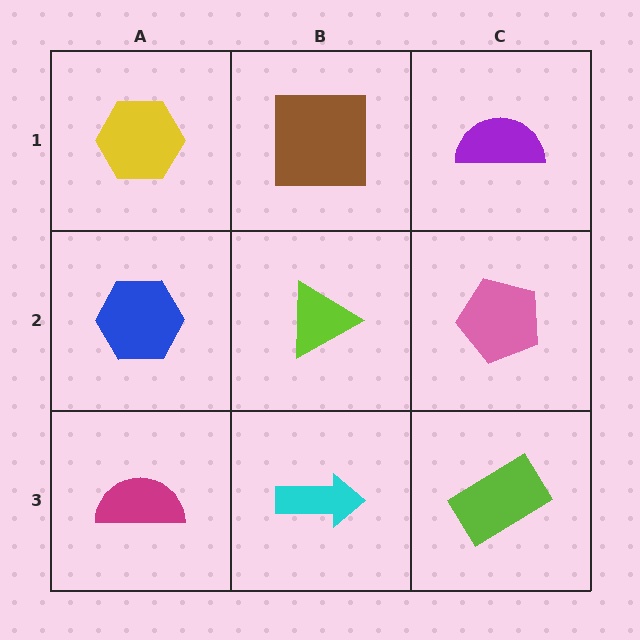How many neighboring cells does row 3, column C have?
2.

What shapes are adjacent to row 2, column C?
A purple semicircle (row 1, column C), a lime rectangle (row 3, column C), a lime triangle (row 2, column B).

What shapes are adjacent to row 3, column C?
A pink pentagon (row 2, column C), a cyan arrow (row 3, column B).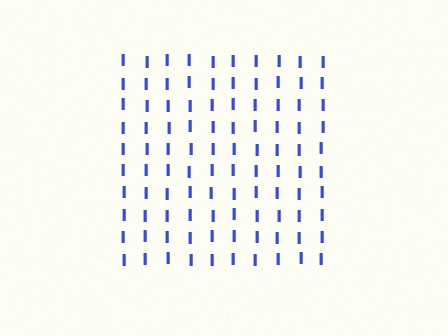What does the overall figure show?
The overall figure shows a square.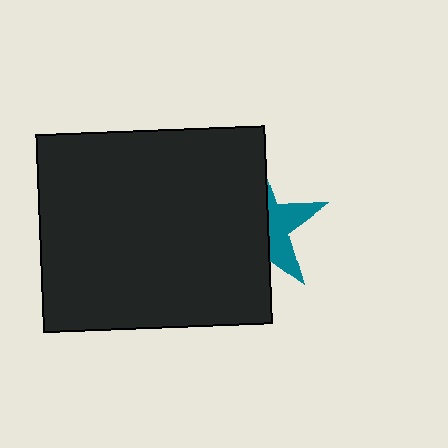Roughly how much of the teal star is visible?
A small part of it is visible (roughly 36%).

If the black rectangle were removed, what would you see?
You would see the complete teal star.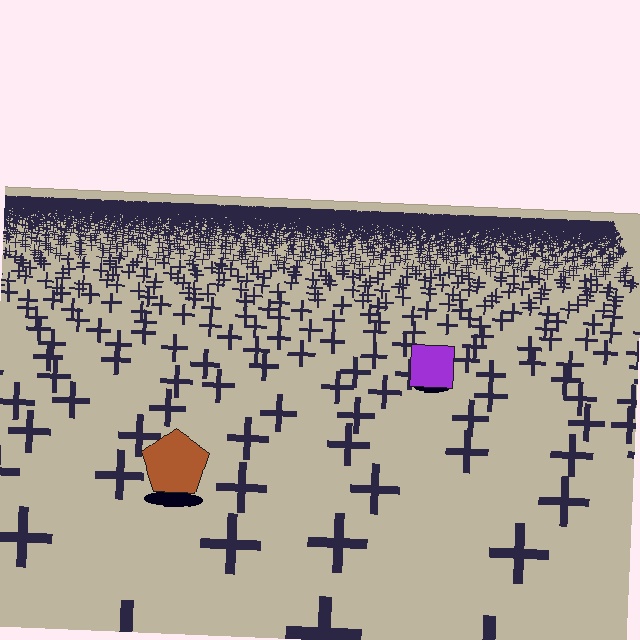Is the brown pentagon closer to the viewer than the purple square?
Yes. The brown pentagon is closer — you can tell from the texture gradient: the ground texture is coarser near it.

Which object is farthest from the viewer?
The purple square is farthest from the viewer. It appears smaller and the ground texture around it is denser.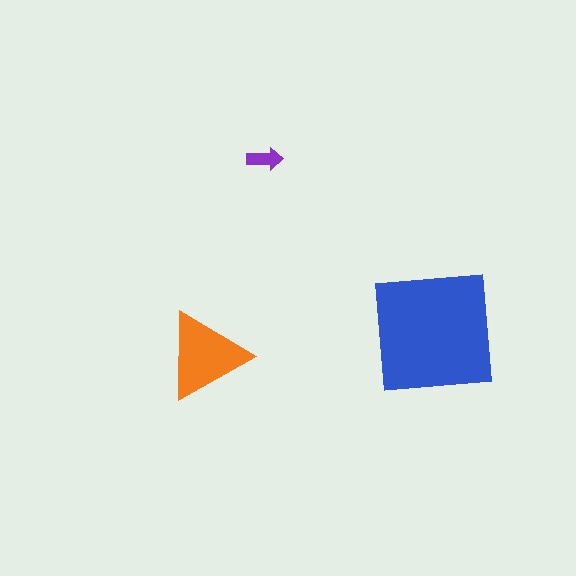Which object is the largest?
The blue square.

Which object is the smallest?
The purple arrow.